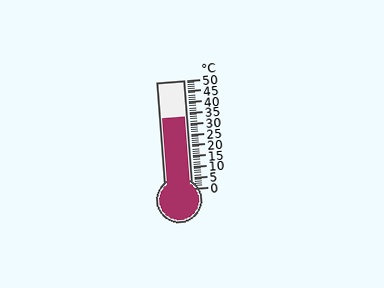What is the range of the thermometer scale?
The thermometer scale ranges from 0°C to 50°C.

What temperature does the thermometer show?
The thermometer shows approximately 33°C.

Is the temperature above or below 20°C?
The temperature is above 20°C.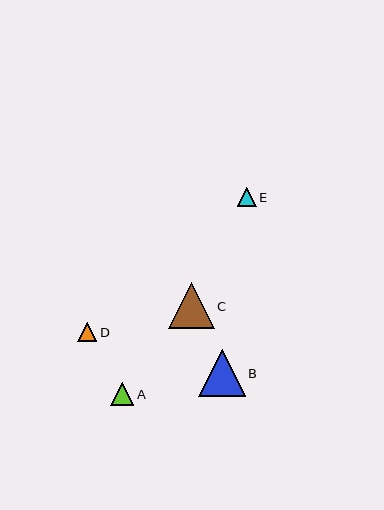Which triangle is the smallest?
Triangle D is the smallest with a size of approximately 19 pixels.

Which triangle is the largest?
Triangle B is the largest with a size of approximately 47 pixels.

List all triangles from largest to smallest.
From largest to smallest: B, C, A, E, D.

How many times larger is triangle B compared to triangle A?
Triangle B is approximately 2.0 times the size of triangle A.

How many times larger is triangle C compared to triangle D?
Triangle C is approximately 2.4 times the size of triangle D.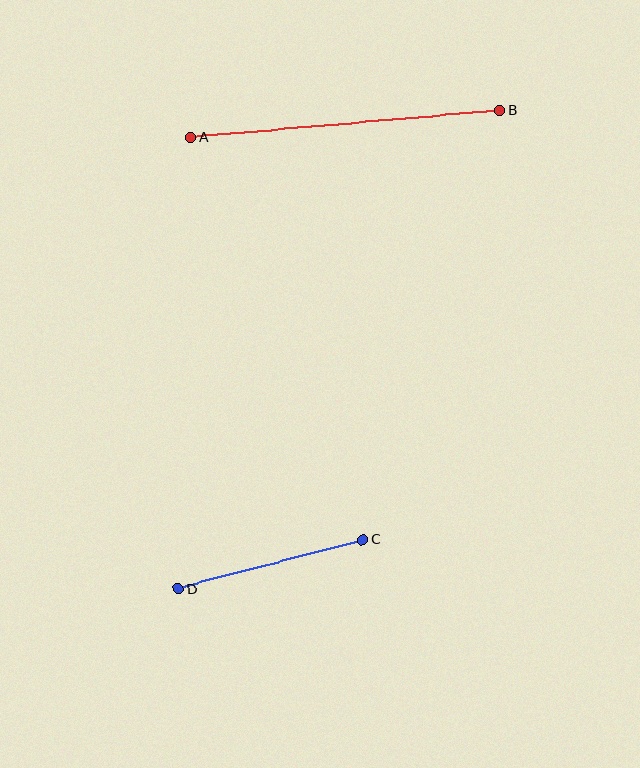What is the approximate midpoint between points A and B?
The midpoint is at approximately (345, 124) pixels.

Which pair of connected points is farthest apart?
Points A and B are farthest apart.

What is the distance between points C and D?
The distance is approximately 191 pixels.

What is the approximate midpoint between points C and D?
The midpoint is at approximately (270, 564) pixels.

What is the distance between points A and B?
The distance is approximately 310 pixels.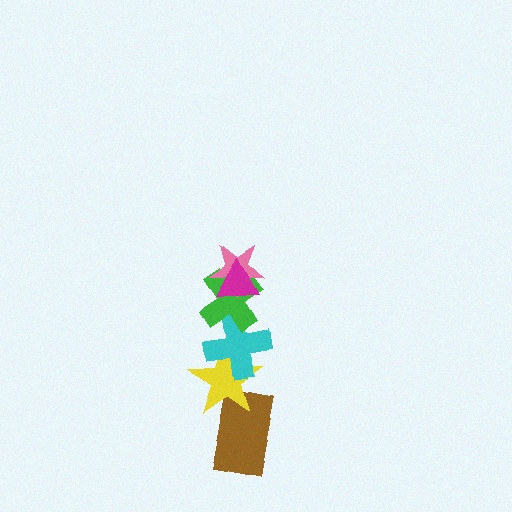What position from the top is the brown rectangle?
The brown rectangle is 6th from the top.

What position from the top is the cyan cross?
The cyan cross is 4th from the top.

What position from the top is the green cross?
The green cross is 3rd from the top.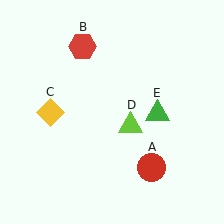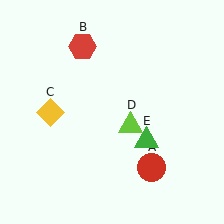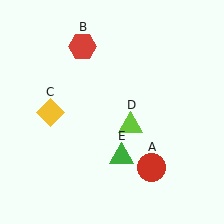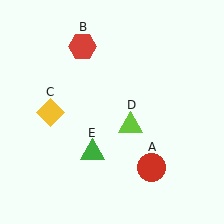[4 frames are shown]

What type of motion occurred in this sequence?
The green triangle (object E) rotated clockwise around the center of the scene.